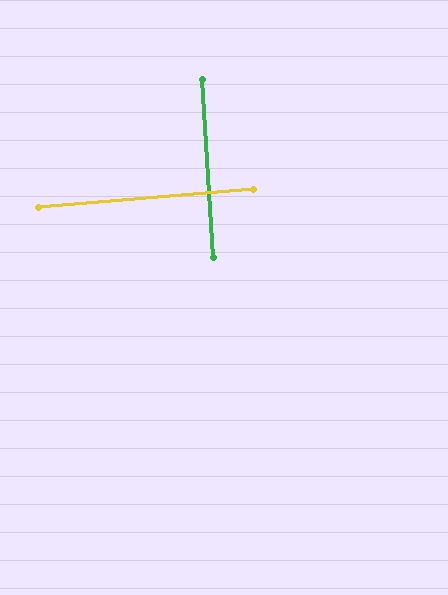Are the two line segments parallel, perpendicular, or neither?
Perpendicular — they meet at approximately 89°.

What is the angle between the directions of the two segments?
Approximately 89 degrees.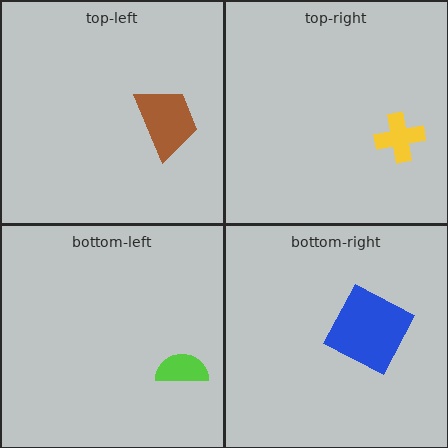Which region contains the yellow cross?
The top-right region.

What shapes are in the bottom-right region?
The blue square.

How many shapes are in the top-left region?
1.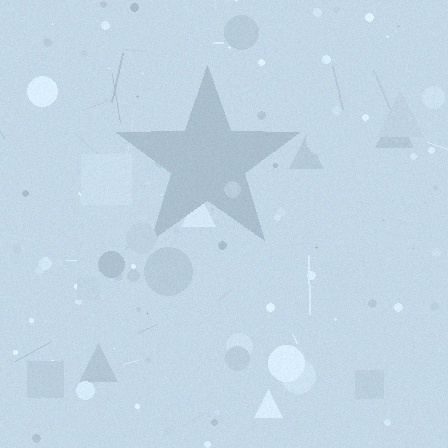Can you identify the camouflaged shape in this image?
The camouflaged shape is a star.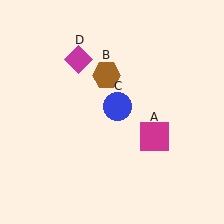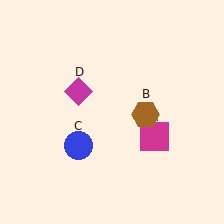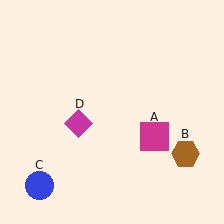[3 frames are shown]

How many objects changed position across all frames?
3 objects changed position: brown hexagon (object B), blue circle (object C), magenta diamond (object D).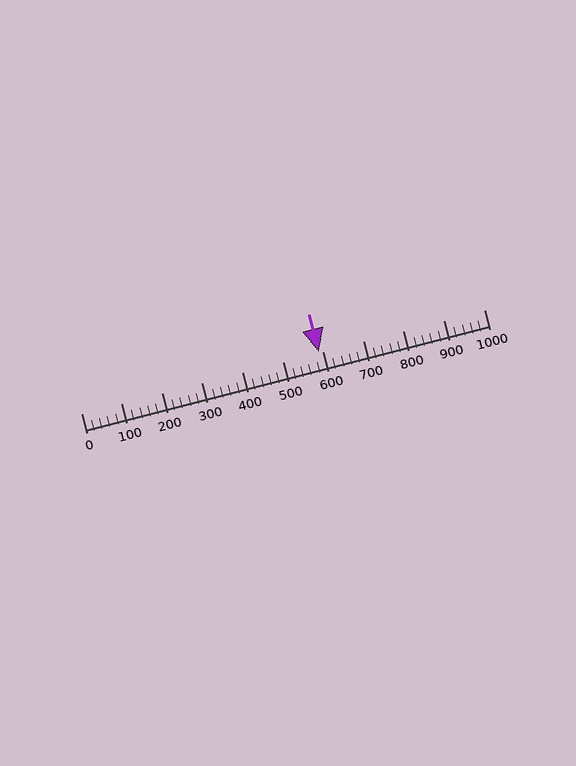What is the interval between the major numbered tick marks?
The major tick marks are spaced 100 units apart.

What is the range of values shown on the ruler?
The ruler shows values from 0 to 1000.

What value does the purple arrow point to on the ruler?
The purple arrow points to approximately 590.